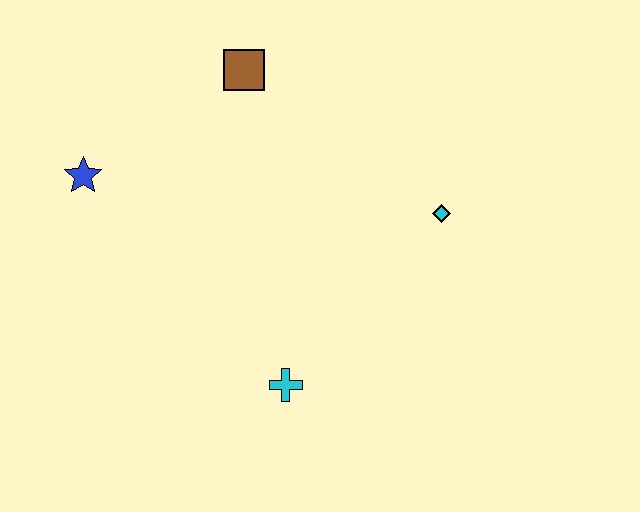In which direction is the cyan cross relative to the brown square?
The cyan cross is below the brown square.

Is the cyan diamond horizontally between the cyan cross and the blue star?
No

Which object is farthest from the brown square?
The cyan cross is farthest from the brown square.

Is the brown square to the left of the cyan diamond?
Yes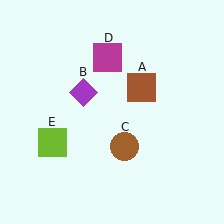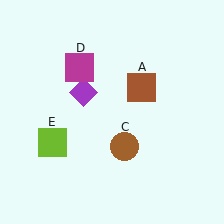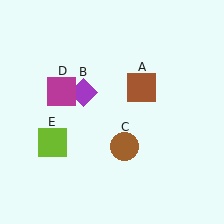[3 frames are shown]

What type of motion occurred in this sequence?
The magenta square (object D) rotated counterclockwise around the center of the scene.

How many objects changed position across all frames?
1 object changed position: magenta square (object D).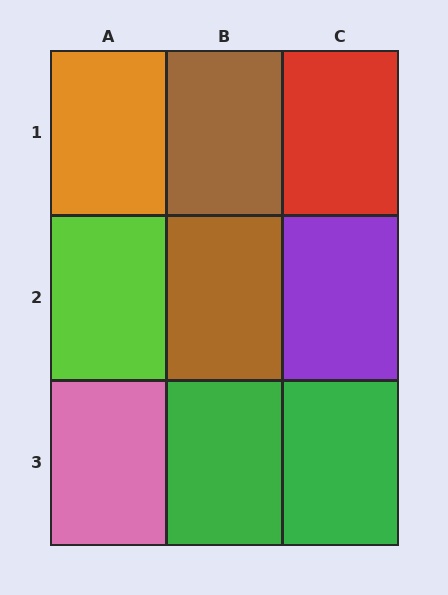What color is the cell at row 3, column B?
Green.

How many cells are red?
1 cell is red.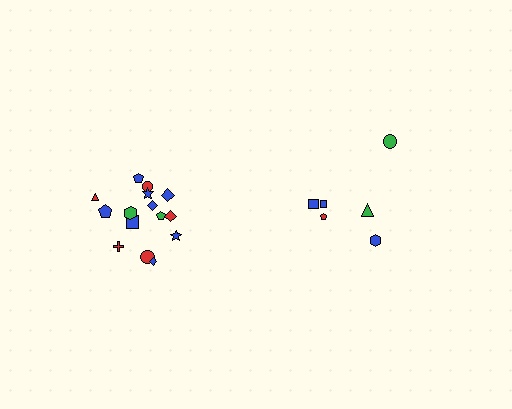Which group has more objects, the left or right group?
The left group.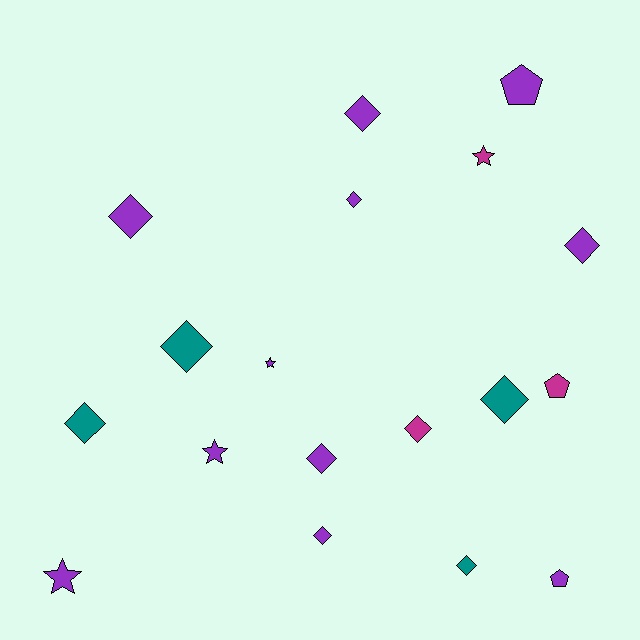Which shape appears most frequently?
Diamond, with 11 objects.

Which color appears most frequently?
Purple, with 11 objects.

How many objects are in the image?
There are 18 objects.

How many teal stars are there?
There are no teal stars.